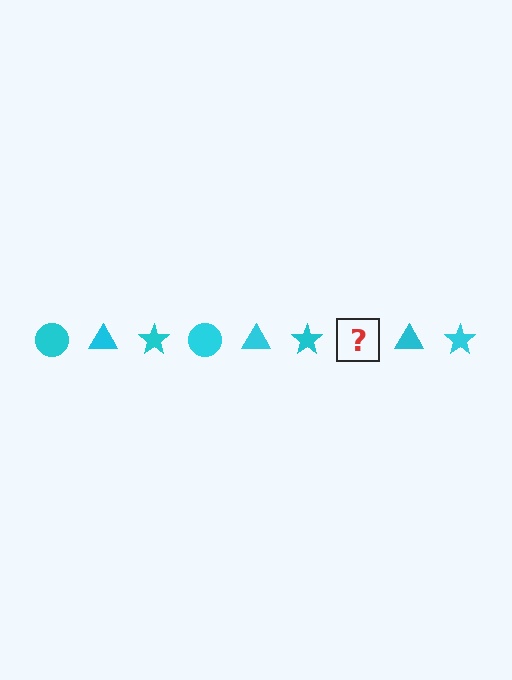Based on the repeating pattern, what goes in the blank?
The blank should be a cyan circle.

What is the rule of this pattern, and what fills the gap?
The rule is that the pattern cycles through circle, triangle, star shapes in cyan. The gap should be filled with a cyan circle.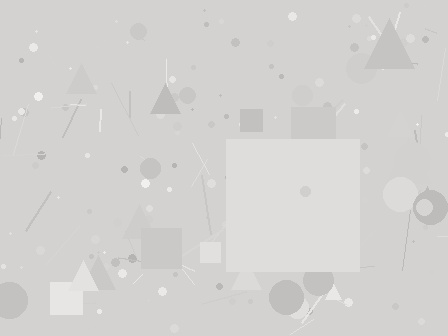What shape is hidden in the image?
A square is hidden in the image.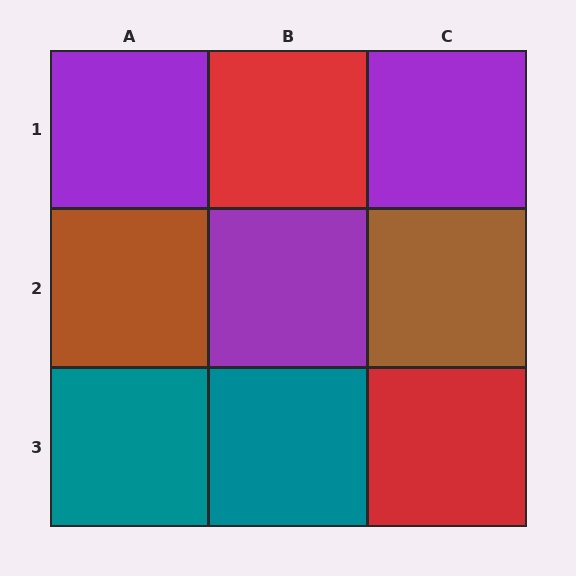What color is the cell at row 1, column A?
Purple.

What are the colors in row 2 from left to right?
Brown, purple, brown.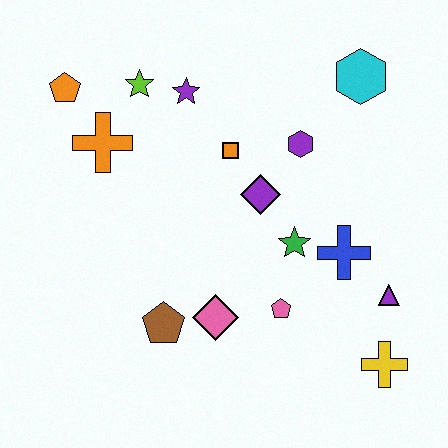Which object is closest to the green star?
The blue cross is closest to the green star.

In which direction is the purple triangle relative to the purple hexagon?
The purple triangle is below the purple hexagon.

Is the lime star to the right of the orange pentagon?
Yes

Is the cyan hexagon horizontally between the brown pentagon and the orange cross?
No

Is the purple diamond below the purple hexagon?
Yes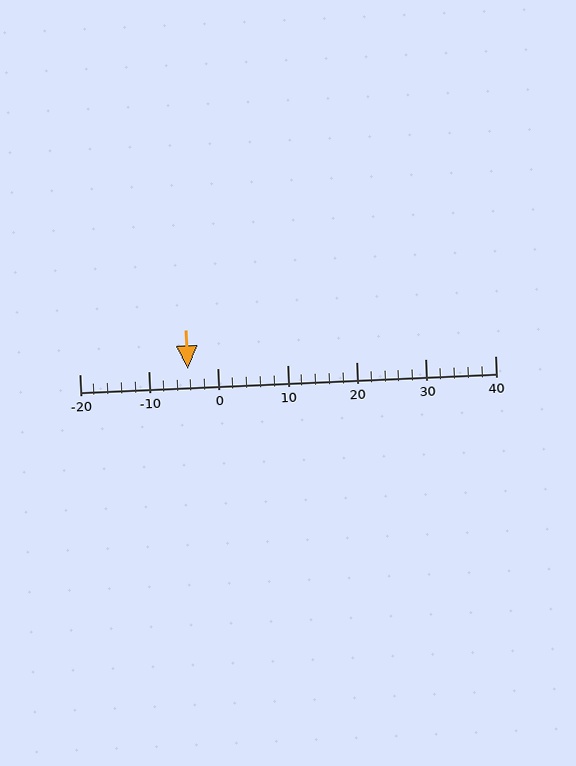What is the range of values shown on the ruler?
The ruler shows values from -20 to 40.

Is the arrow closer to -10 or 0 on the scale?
The arrow is closer to 0.